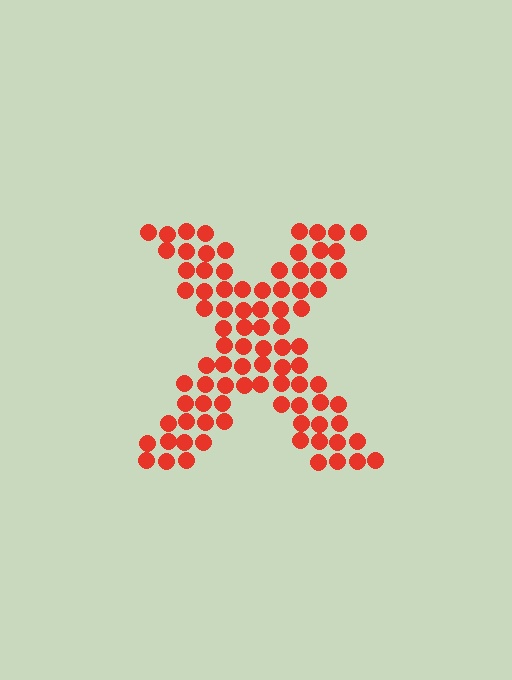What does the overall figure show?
The overall figure shows the letter X.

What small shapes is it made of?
It is made of small circles.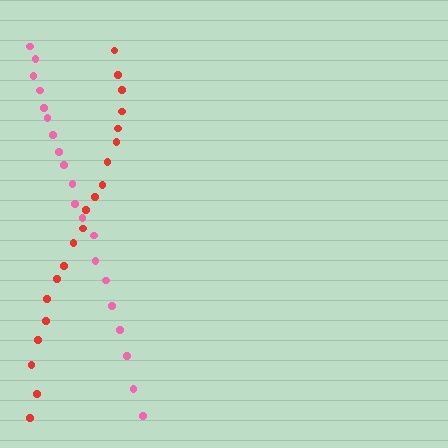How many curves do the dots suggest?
There are 2 distinct paths.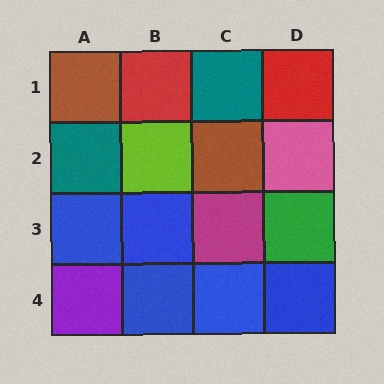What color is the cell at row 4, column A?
Purple.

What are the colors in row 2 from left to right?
Teal, lime, brown, pink.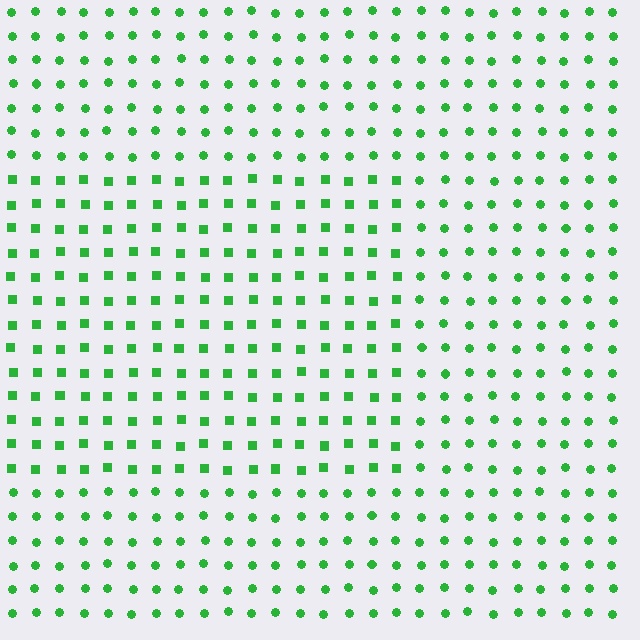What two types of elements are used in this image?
The image uses squares inside the rectangle region and circles outside it.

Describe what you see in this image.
The image is filled with small green elements arranged in a uniform grid. A rectangle-shaped region contains squares, while the surrounding area contains circles. The boundary is defined purely by the change in element shape.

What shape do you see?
I see a rectangle.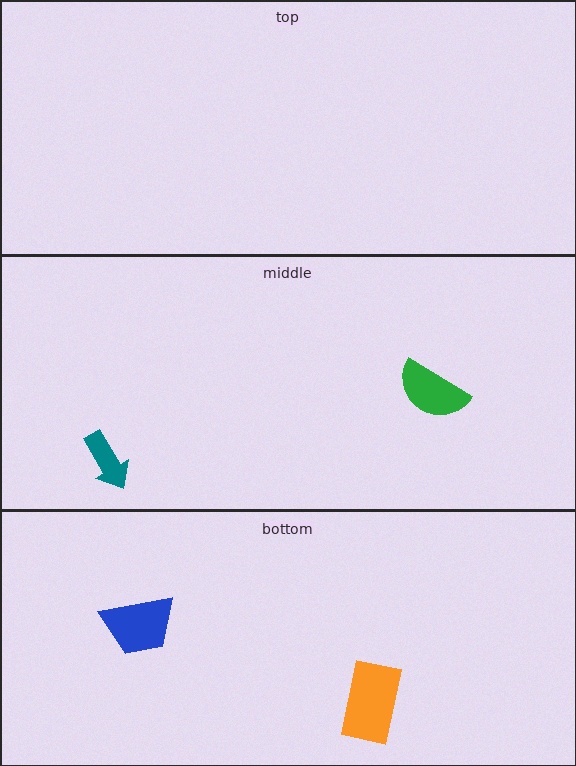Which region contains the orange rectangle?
The bottom region.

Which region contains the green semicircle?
The middle region.